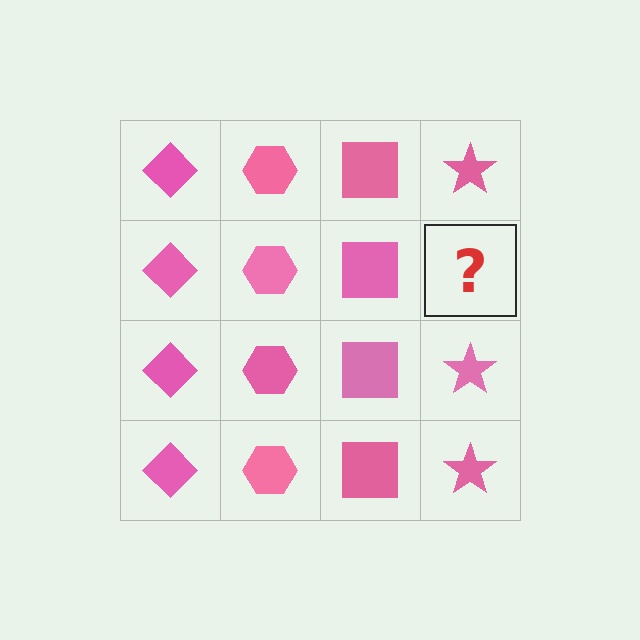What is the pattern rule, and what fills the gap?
The rule is that each column has a consistent shape. The gap should be filled with a pink star.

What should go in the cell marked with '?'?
The missing cell should contain a pink star.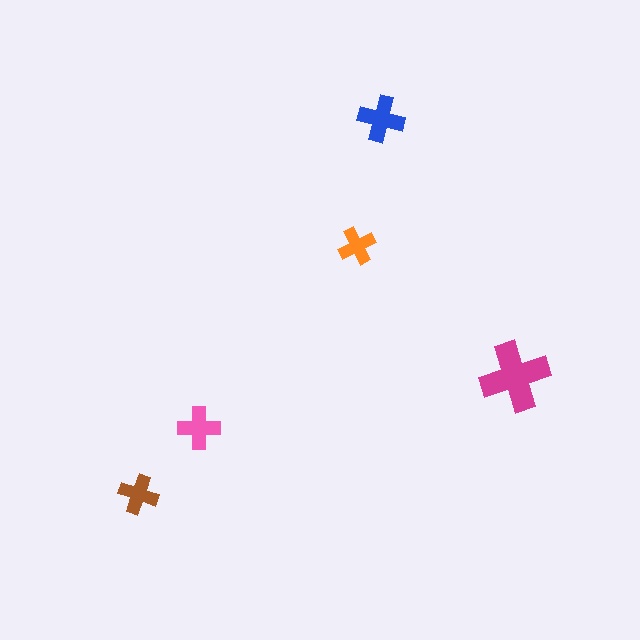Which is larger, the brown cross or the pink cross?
The pink one.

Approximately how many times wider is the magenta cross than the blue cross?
About 1.5 times wider.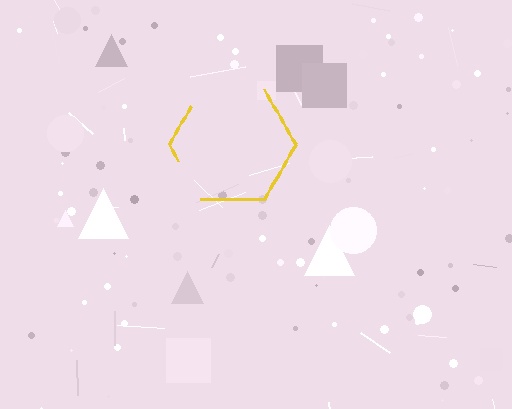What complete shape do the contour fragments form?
The contour fragments form a hexagon.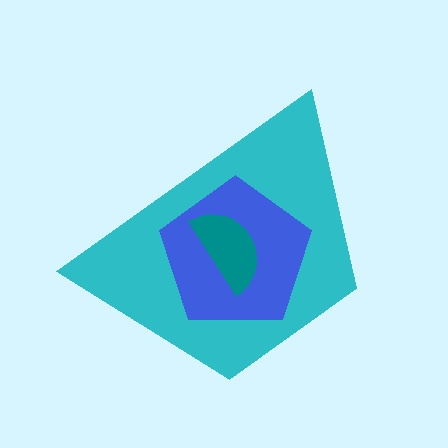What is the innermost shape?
The teal semicircle.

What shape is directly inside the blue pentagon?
The teal semicircle.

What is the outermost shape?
The cyan trapezoid.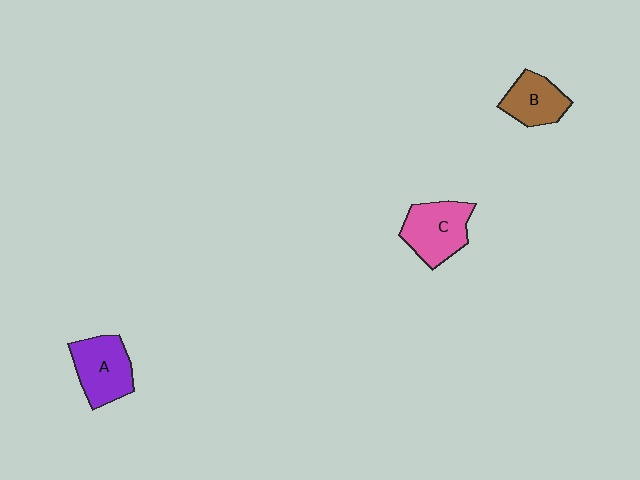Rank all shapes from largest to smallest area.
From largest to smallest: C (pink), A (purple), B (brown).